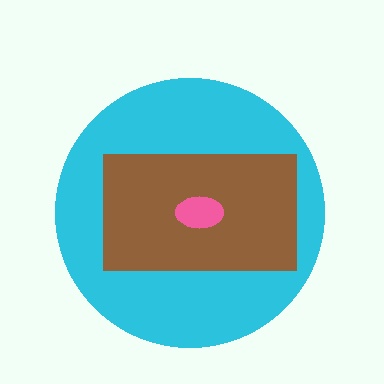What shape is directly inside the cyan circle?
The brown rectangle.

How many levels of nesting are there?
3.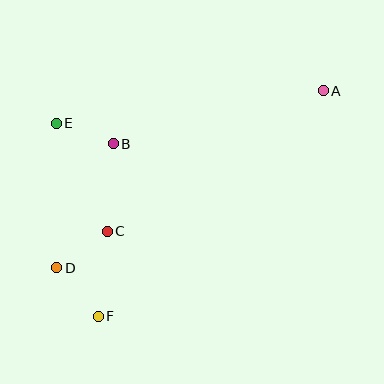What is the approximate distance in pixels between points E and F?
The distance between E and F is approximately 198 pixels.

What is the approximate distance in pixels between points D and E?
The distance between D and E is approximately 145 pixels.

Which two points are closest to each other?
Points B and E are closest to each other.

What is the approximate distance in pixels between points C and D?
The distance between C and D is approximately 62 pixels.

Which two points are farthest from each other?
Points A and D are farthest from each other.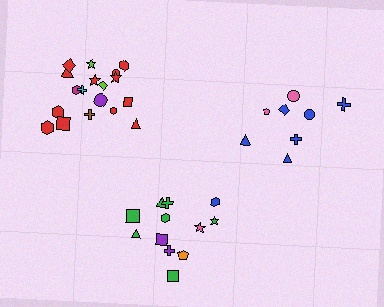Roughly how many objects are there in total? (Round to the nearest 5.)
Roughly 40 objects in total.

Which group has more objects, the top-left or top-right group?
The top-left group.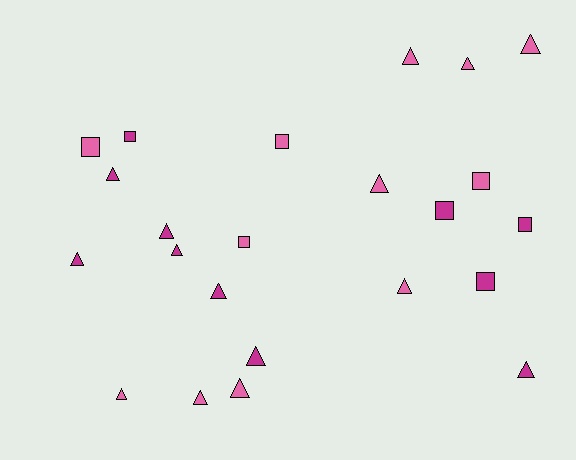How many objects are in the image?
There are 23 objects.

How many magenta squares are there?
There are 4 magenta squares.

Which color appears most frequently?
Pink, with 12 objects.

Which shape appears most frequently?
Triangle, with 15 objects.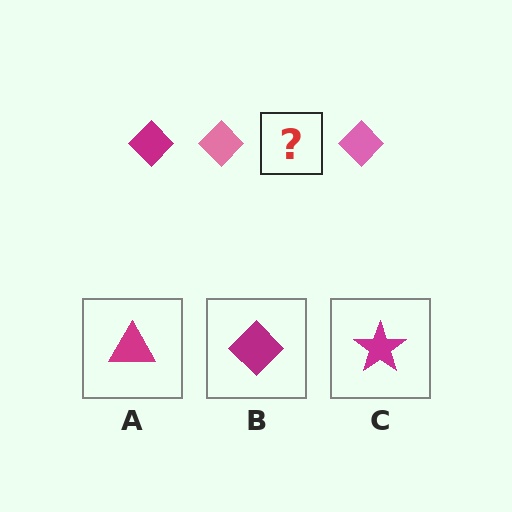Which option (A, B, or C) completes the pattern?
B.